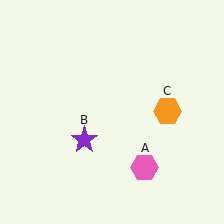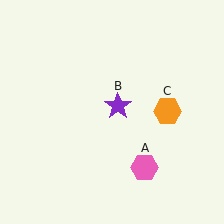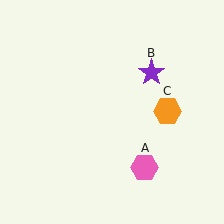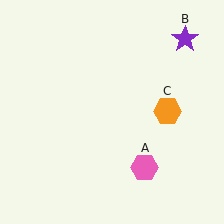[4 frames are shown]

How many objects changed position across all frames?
1 object changed position: purple star (object B).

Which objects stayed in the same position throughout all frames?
Pink hexagon (object A) and orange hexagon (object C) remained stationary.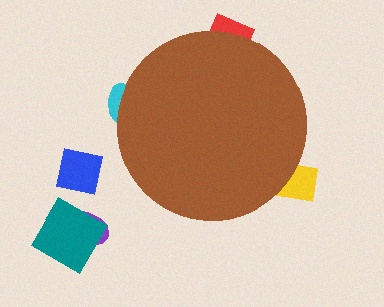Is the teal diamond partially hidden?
No, the teal diamond is fully visible.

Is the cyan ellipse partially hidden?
Yes, the cyan ellipse is partially hidden behind the brown circle.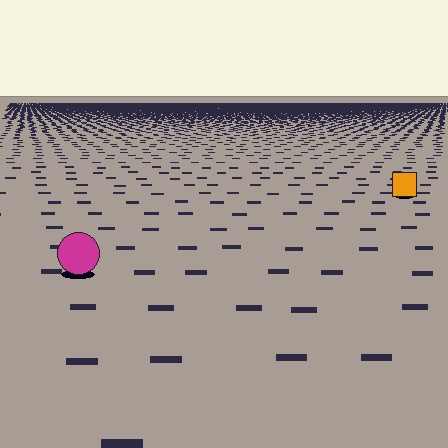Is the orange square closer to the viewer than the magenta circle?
No. The magenta circle is closer — you can tell from the texture gradient: the ground texture is coarser near it.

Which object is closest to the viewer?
The magenta circle is closest. The texture marks near it are larger and more spread out.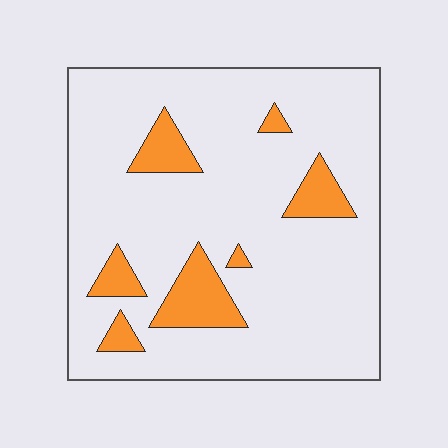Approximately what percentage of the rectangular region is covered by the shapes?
Approximately 15%.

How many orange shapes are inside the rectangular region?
7.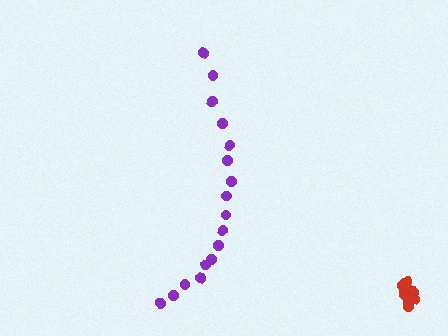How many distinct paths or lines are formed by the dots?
There are 2 distinct paths.